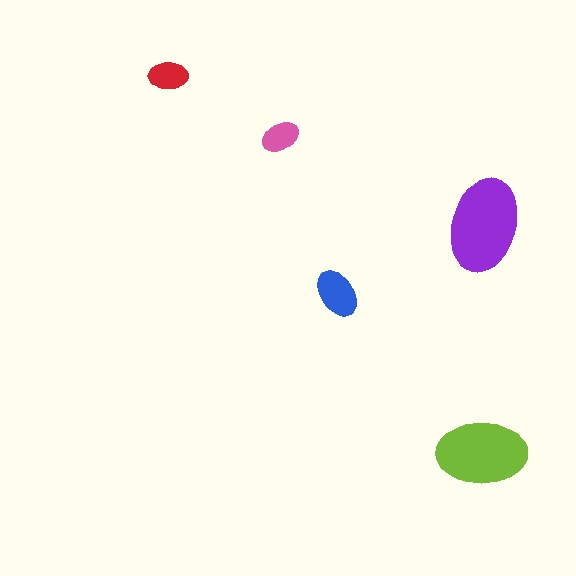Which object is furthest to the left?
The red ellipse is leftmost.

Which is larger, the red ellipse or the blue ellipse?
The blue one.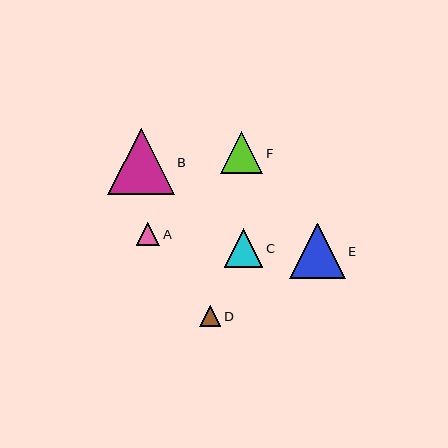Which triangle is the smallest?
Triangle D is the smallest with a size of approximately 21 pixels.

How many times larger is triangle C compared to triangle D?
Triangle C is approximately 1.8 times the size of triangle D.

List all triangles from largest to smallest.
From largest to smallest: B, E, F, C, A, D.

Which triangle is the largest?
Triangle B is the largest with a size of approximately 67 pixels.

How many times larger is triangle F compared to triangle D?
Triangle F is approximately 2.0 times the size of triangle D.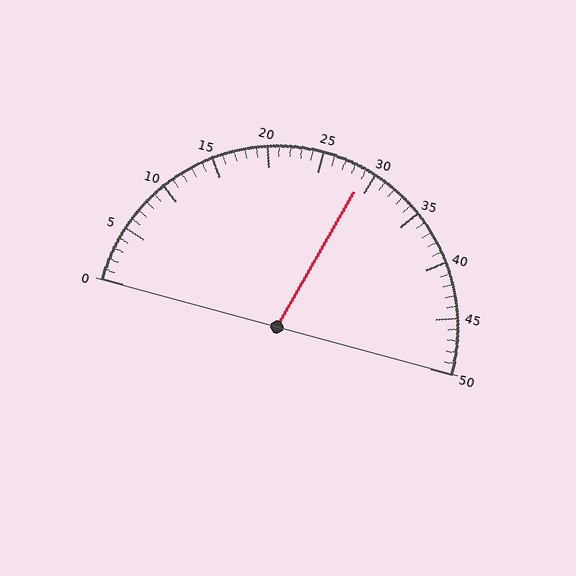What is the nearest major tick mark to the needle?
The nearest major tick mark is 30.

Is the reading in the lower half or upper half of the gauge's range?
The reading is in the upper half of the range (0 to 50).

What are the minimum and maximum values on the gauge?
The gauge ranges from 0 to 50.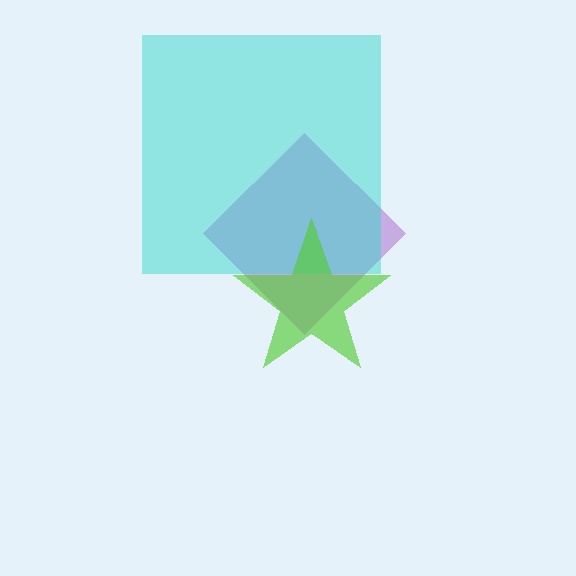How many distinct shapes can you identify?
There are 3 distinct shapes: a purple diamond, a cyan square, a lime star.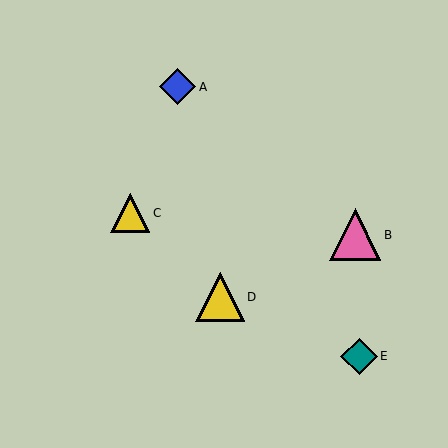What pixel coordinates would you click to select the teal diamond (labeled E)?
Click at (359, 356) to select the teal diamond E.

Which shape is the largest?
The pink triangle (labeled B) is the largest.